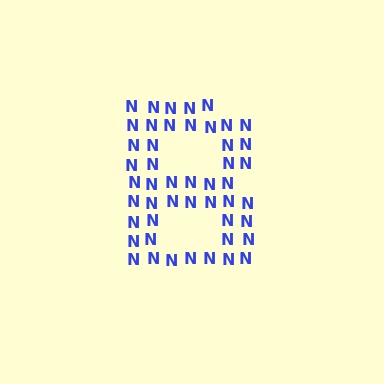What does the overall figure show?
The overall figure shows the letter B.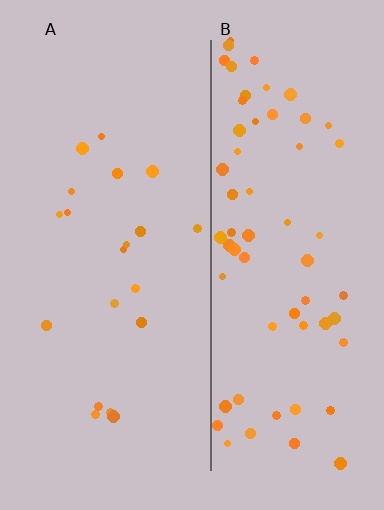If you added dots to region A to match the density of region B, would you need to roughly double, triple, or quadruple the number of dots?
Approximately triple.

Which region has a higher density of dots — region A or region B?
B (the right).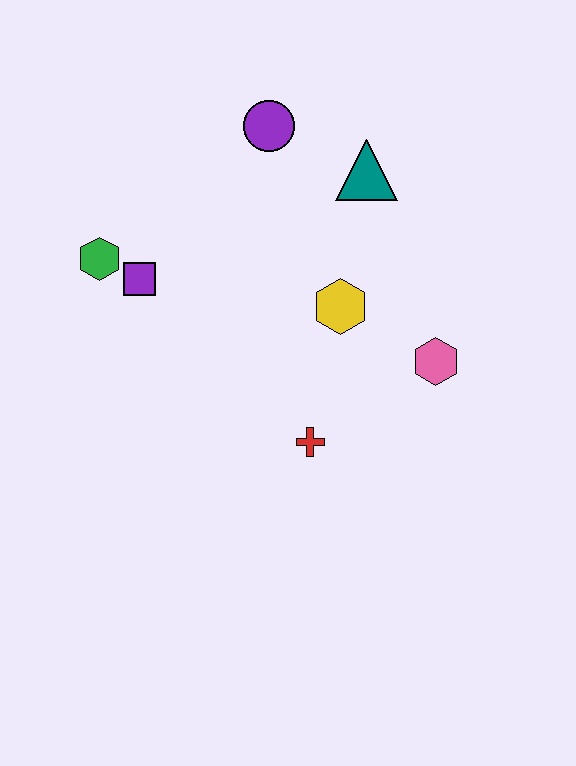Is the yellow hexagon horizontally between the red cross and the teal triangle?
Yes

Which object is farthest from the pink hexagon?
The green hexagon is farthest from the pink hexagon.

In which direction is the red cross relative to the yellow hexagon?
The red cross is below the yellow hexagon.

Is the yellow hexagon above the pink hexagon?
Yes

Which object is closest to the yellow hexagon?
The pink hexagon is closest to the yellow hexagon.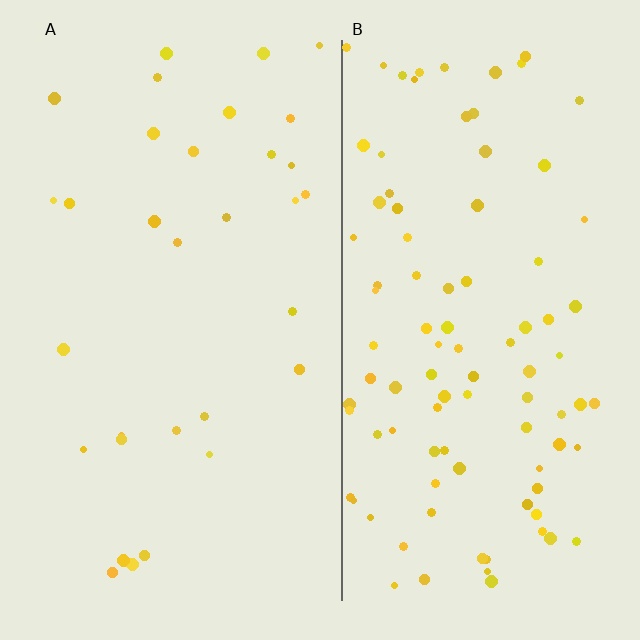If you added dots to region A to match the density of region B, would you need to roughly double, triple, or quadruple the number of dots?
Approximately triple.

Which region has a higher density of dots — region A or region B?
B (the right).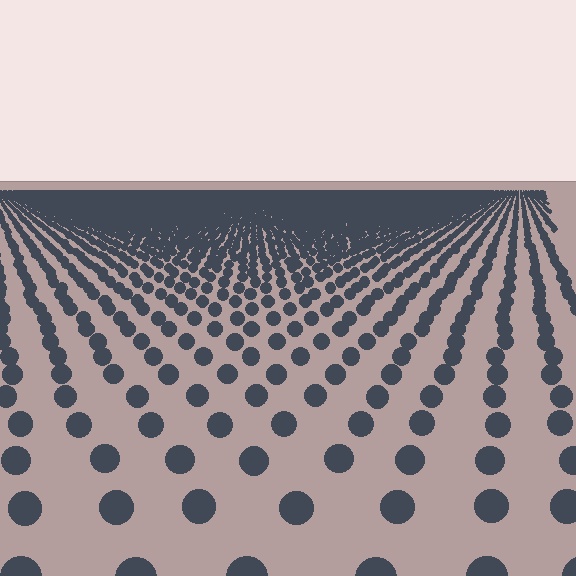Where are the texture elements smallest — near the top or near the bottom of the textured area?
Near the top.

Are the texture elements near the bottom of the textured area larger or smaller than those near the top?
Larger. Near the bottom, elements are closer to the viewer and appear at a bigger on-screen size.